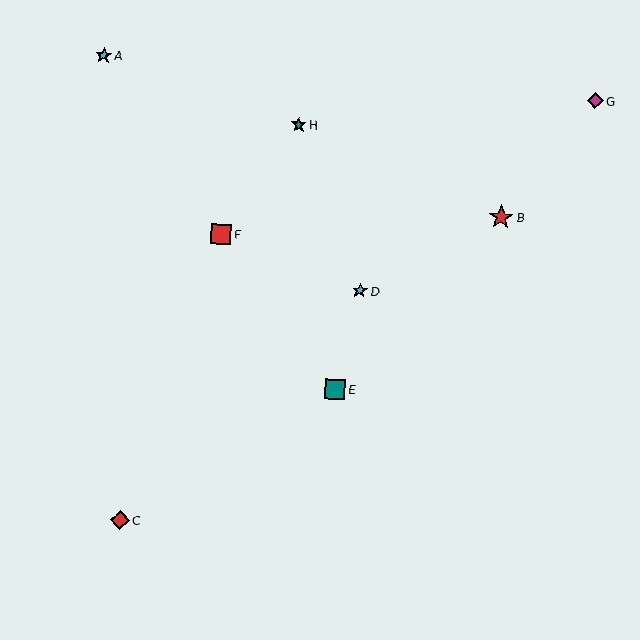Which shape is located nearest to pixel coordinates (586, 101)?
The magenta diamond (labeled G) at (595, 101) is nearest to that location.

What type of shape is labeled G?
Shape G is a magenta diamond.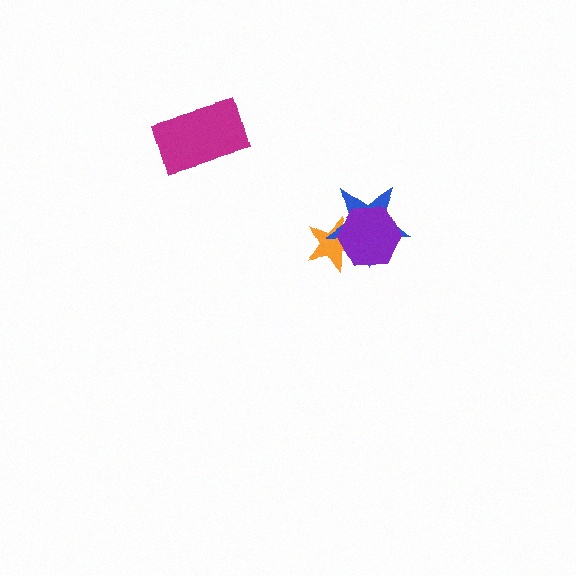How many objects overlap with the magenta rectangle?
0 objects overlap with the magenta rectangle.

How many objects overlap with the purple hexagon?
2 objects overlap with the purple hexagon.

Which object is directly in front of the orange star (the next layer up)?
The blue star is directly in front of the orange star.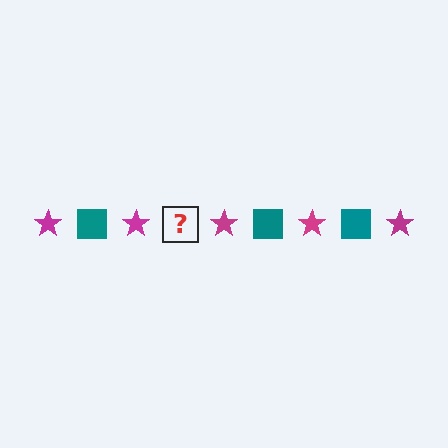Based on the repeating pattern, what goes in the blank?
The blank should be a teal square.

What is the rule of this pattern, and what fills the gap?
The rule is that the pattern alternates between magenta star and teal square. The gap should be filled with a teal square.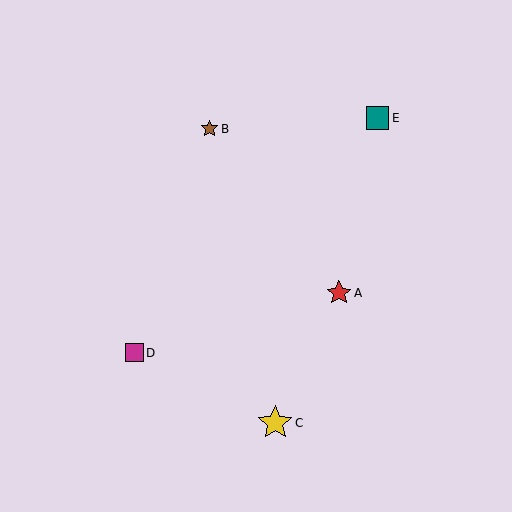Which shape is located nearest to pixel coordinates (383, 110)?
The teal square (labeled E) at (378, 118) is nearest to that location.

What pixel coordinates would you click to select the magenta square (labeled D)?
Click at (134, 353) to select the magenta square D.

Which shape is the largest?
The yellow star (labeled C) is the largest.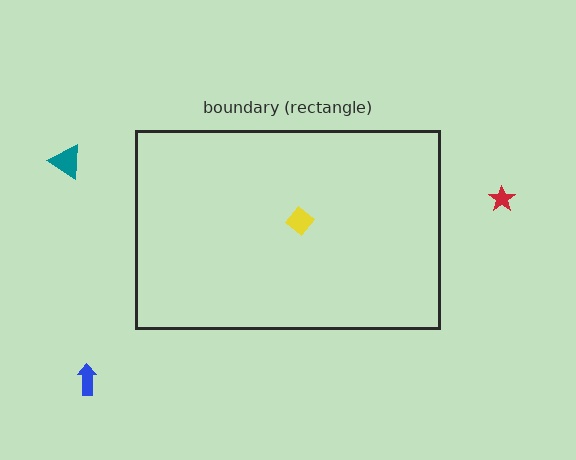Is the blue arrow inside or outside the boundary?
Outside.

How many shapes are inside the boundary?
1 inside, 3 outside.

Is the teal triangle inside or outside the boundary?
Outside.